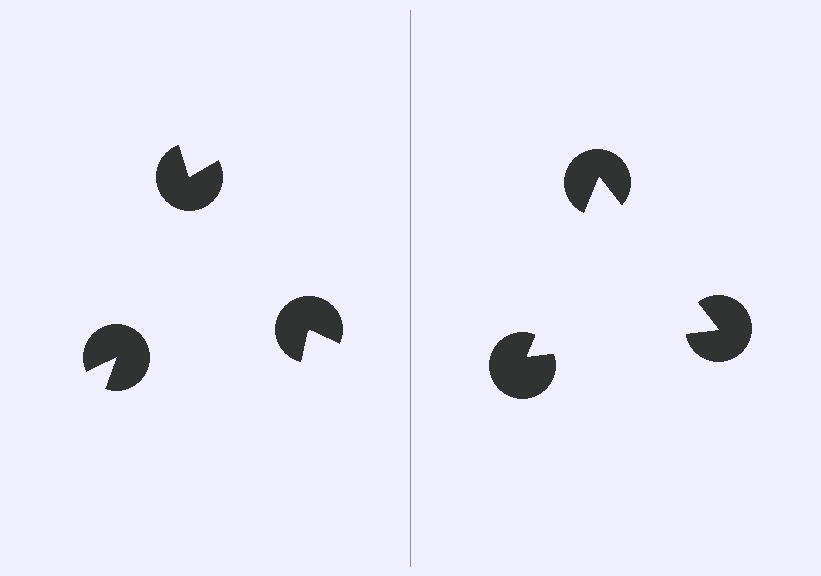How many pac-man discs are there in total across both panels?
6 — 3 on each side.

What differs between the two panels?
The pac-man discs are positioned identically on both sides; only the wedge orientations differ. On the right they align to a triangle; on the left they are misaligned.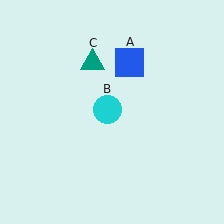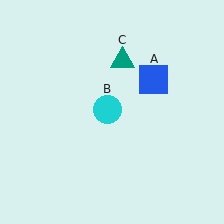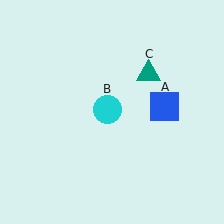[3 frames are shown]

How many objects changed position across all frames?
2 objects changed position: blue square (object A), teal triangle (object C).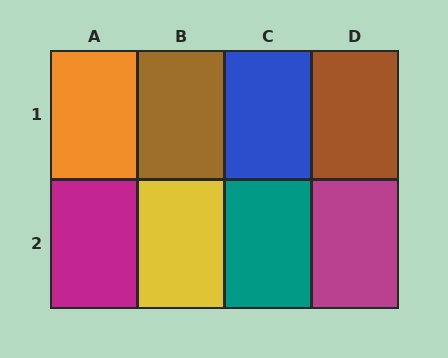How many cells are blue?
1 cell is blue.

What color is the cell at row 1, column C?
Blue.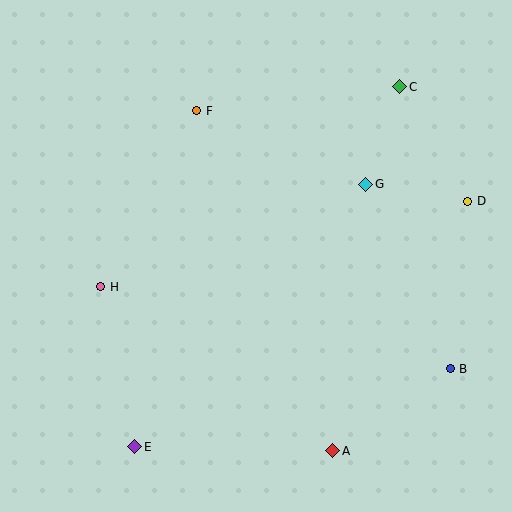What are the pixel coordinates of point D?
Point D is at (468, 201).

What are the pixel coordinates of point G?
Point G is at (366, 184).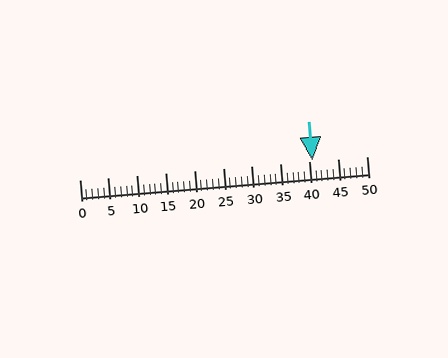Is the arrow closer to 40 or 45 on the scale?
The arrow is closer to 40.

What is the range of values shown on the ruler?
The ruler shows values from 0 to 50.